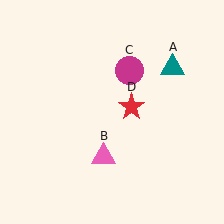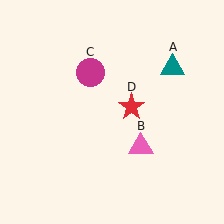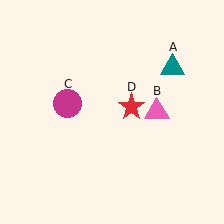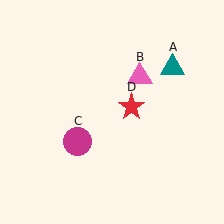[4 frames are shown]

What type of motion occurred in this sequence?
The pink triangle (object B), magenta circle (object C) rotated counterclockwise around the center of the scene.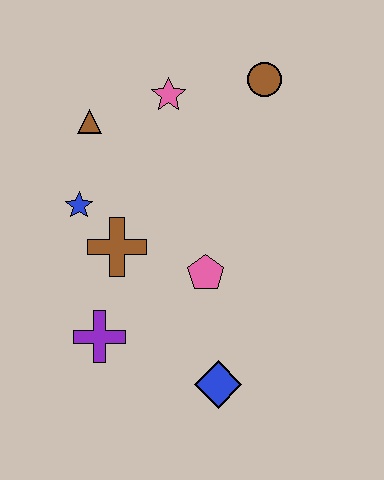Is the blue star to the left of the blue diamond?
Yes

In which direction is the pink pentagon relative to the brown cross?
The pink pentagon is to the right of the brown cross.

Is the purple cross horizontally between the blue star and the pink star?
Yes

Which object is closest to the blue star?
The brown cross is closest to the blue star.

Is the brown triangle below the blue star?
No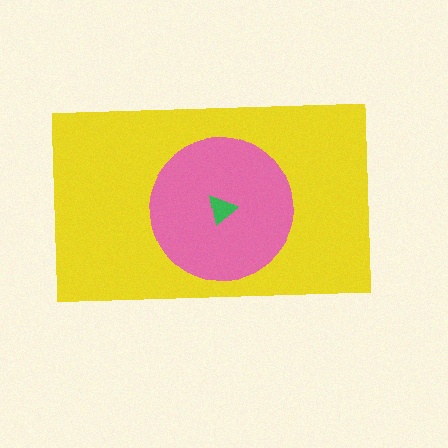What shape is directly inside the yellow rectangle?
The pink circle.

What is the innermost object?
The green triangle.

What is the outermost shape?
The yellow rectangle.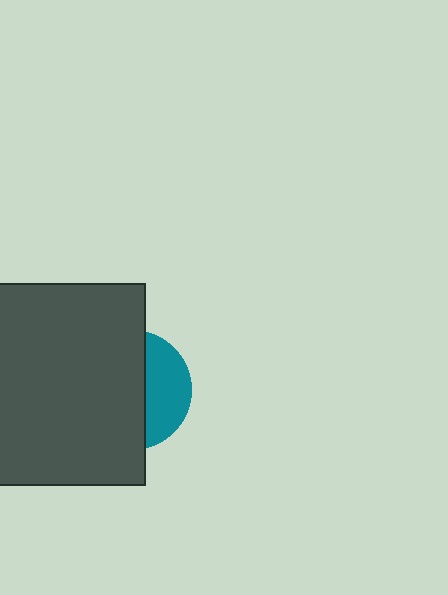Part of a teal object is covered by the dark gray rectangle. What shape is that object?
It is a circle.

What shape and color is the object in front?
The object in front is a dark gray rectangle.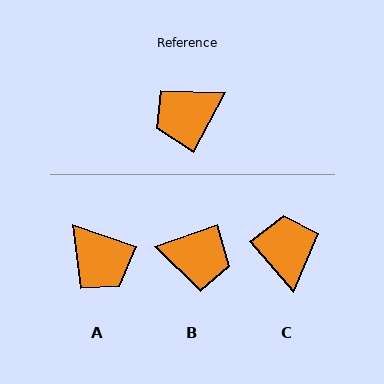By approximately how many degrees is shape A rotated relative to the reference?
Approximately 99 degrees counter-clockwise.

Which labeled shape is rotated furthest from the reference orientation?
B, about 138 degrees away.